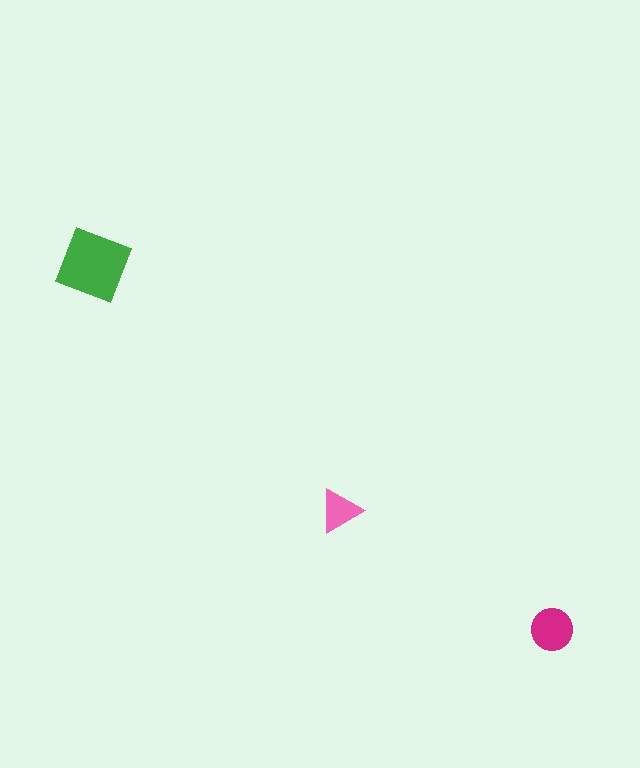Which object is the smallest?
The pink triangle.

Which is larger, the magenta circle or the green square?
The green square.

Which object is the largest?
The green square.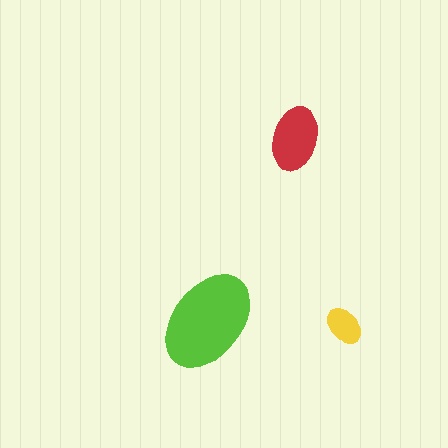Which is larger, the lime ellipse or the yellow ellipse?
The lime one.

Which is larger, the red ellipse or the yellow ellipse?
The red one.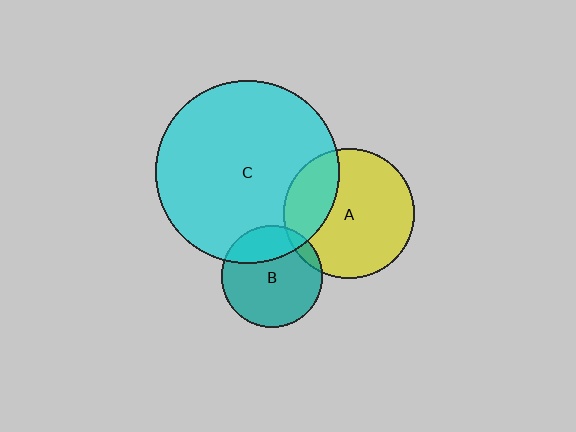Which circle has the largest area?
Circle C (cyan).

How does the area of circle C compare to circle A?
Approximately 2.0 times.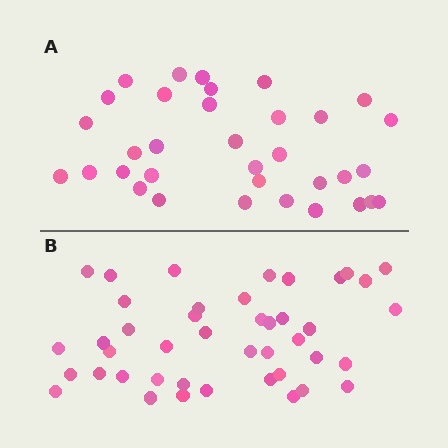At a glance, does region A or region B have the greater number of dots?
Region B (the bottom region) has more dots.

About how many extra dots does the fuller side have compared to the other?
Region B has roughly 8 or so more dots than region A.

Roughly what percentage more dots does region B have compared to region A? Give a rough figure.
About 25% more.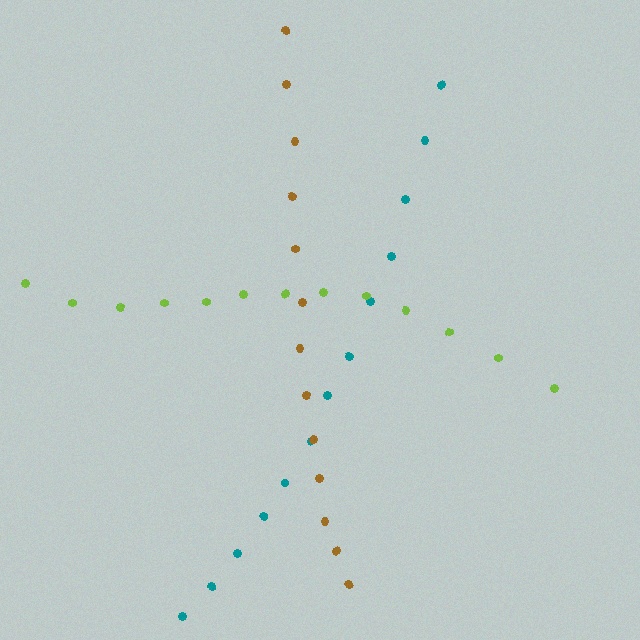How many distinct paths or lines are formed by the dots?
There are 3 distinct paths.